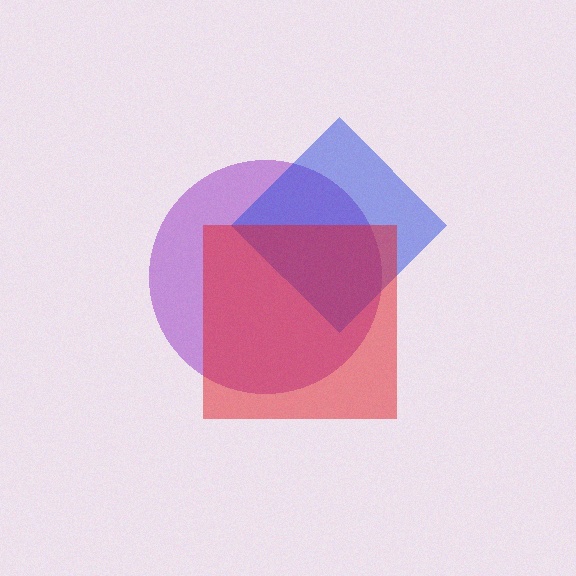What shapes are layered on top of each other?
The layered shapes are: a purple circle, a blue diamond, a red square.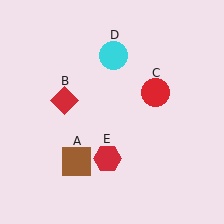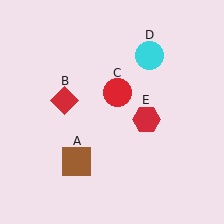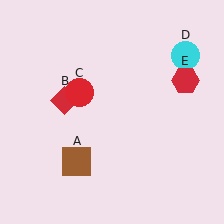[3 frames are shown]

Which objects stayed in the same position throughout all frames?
Brown square (object A) and red diamond (object B) remained stationary.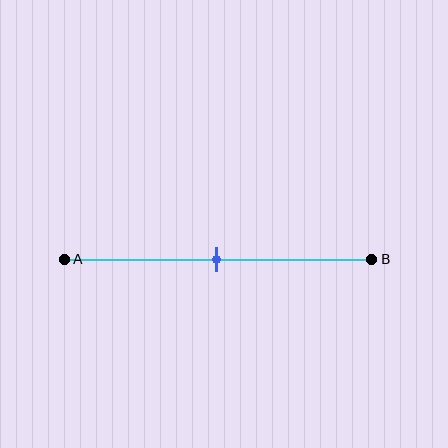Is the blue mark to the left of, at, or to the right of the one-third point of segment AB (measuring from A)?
The blue mark is to the right of the one-third point of segment AB.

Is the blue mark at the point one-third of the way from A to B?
No, the mark is at about 50% from A, not at the 33% one-third point.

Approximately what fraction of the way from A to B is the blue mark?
The blue mark is approximately 50% of the way from A to B.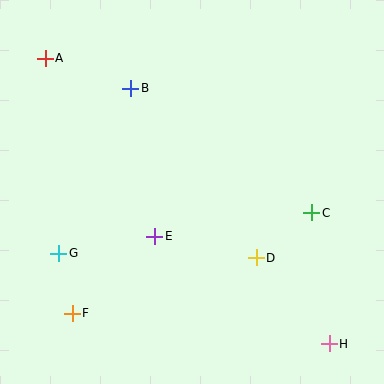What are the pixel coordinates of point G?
Point G is at (59, 253).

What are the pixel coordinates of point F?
Point F is at (72, 313).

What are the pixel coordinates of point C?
Point C is at (312, 213).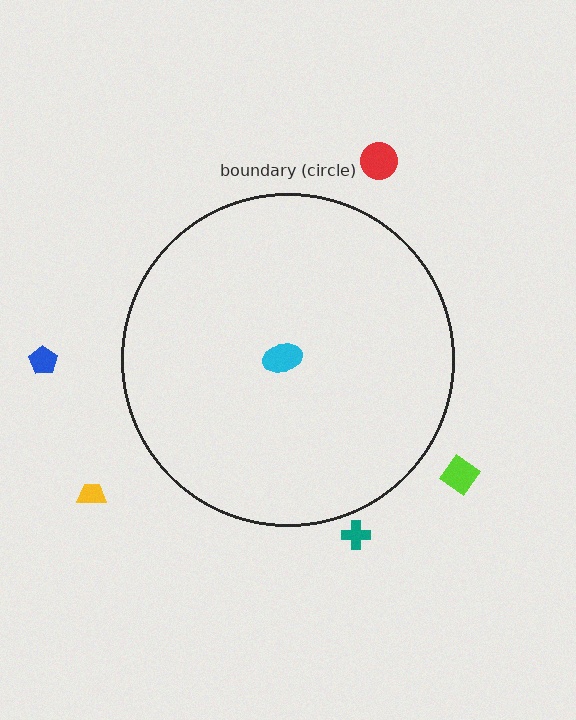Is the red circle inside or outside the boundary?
Outside.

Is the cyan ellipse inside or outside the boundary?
Inside.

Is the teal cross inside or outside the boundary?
Outside.